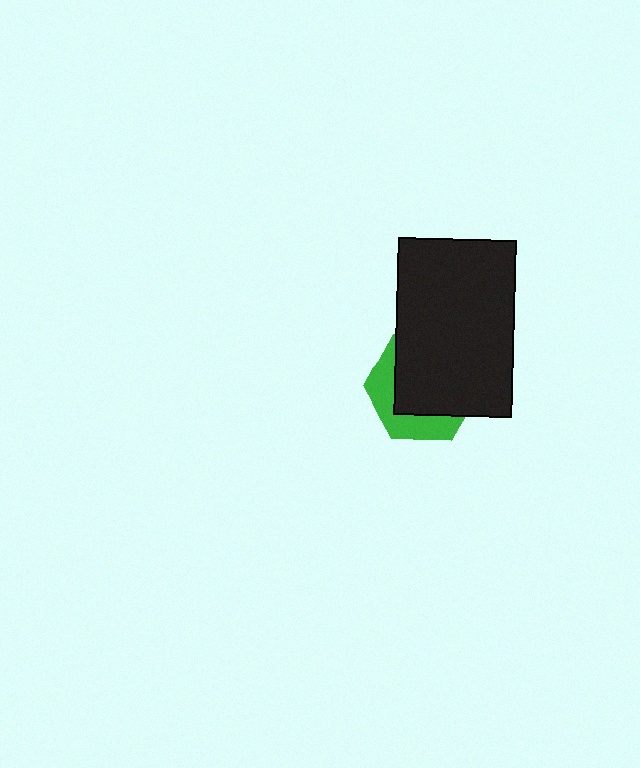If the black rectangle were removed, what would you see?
You would see the complete green hexagon.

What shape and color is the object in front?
The object in front is a black rectangle.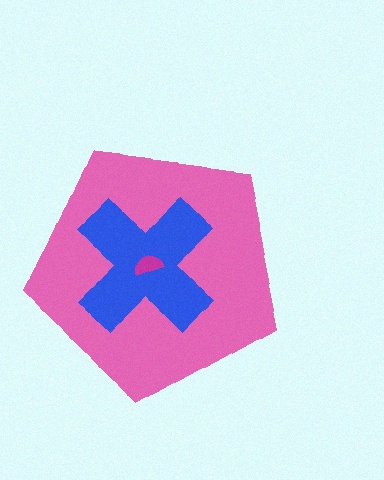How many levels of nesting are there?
3.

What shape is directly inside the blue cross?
The magenta semicircle.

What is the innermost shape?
The magenta semicircle.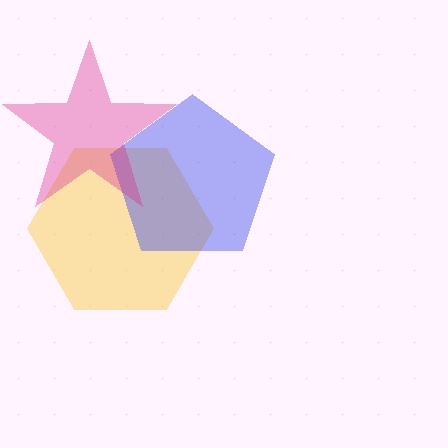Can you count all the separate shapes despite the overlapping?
Yes, there are 3 separate shapes.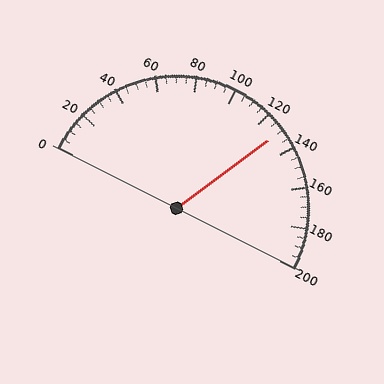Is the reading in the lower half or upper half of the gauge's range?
The reading is in the upper half of the range (0 to 200).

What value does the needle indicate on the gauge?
The needle indicates approximately 130.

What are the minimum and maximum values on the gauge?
The gauge ranges from 0 to 200.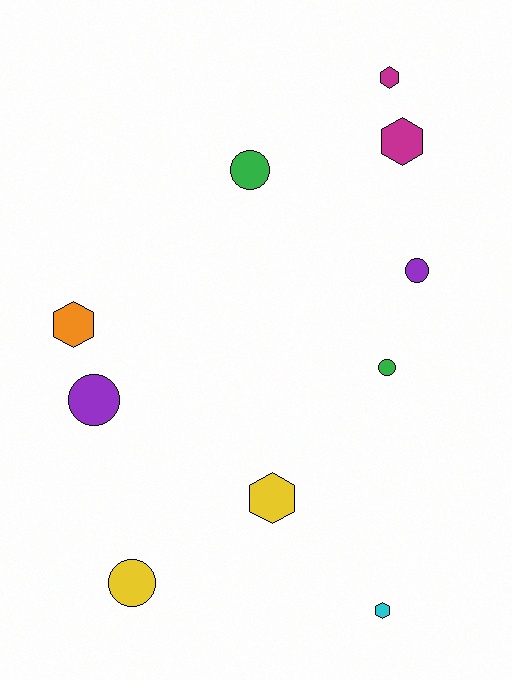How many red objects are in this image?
There are no red objects.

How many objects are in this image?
There are 10 objects.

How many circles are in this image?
There are 5 circles.